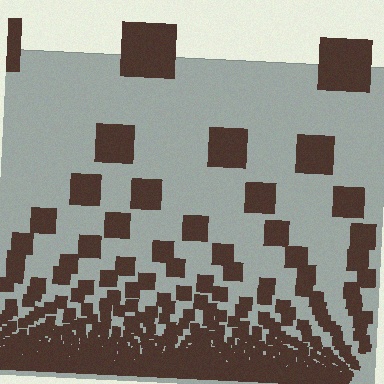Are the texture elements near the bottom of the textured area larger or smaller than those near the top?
Smaller. The gradient is inverted — elements near the bottom are smaller and denser.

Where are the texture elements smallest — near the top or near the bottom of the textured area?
Near the bottom.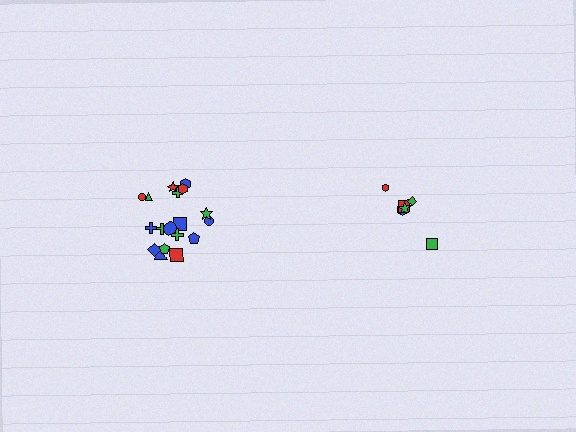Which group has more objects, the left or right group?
The left group.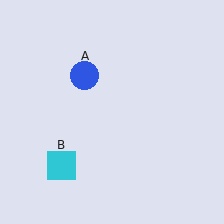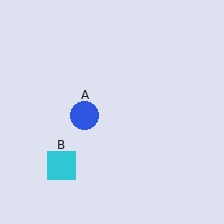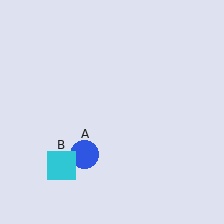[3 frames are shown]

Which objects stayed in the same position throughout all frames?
Cyan square (object B) remained stationary.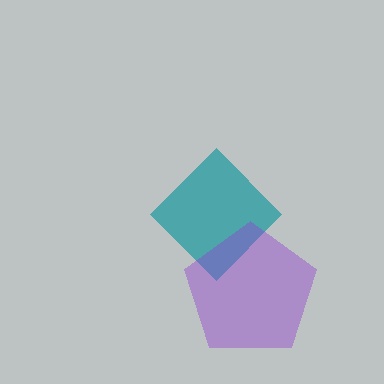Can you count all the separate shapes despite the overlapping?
Yes, there are 2 separate shapes.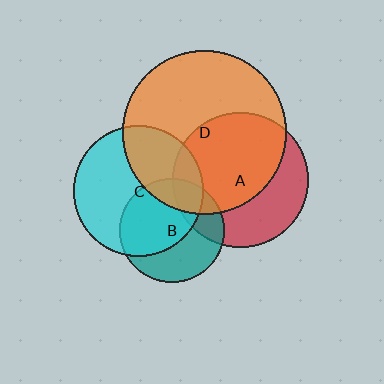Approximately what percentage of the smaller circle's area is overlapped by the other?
Approximately 35%.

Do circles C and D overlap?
Yes.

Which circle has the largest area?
Circle D (orange).